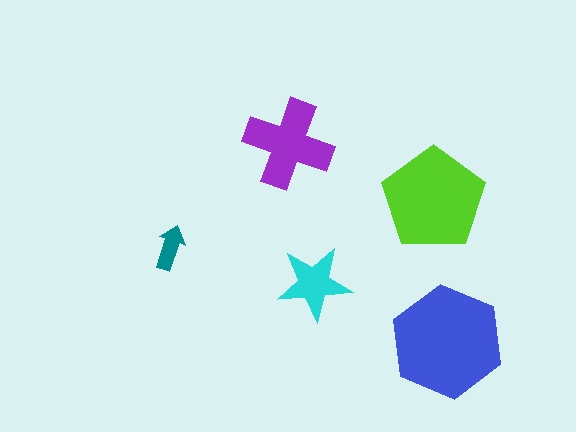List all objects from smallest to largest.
The teal arrow, the cyan star, the purple cross, the lime pentagon, the blue hexagon.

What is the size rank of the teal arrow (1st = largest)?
5th.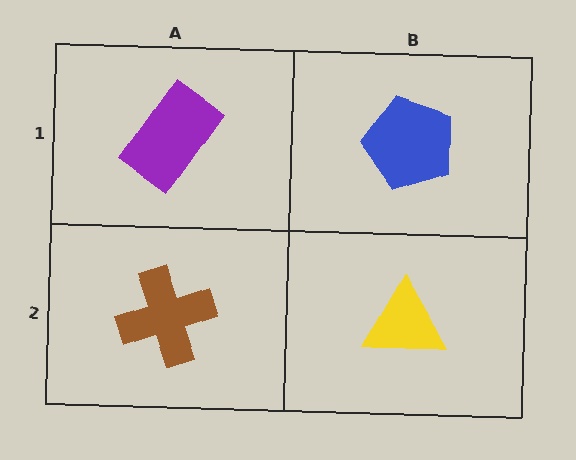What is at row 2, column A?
A brown cross.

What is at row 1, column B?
A blue pentagon.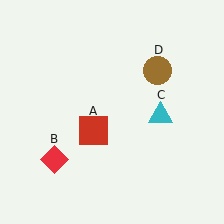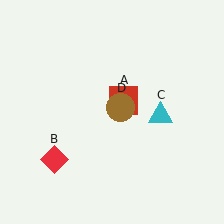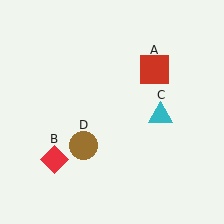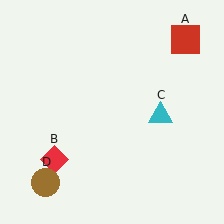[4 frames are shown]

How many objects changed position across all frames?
2 objects changed position: red square (object A), brown circle (object D).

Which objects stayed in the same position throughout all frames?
Red diamond (object B) and cyan triangle (object C) remained stationary.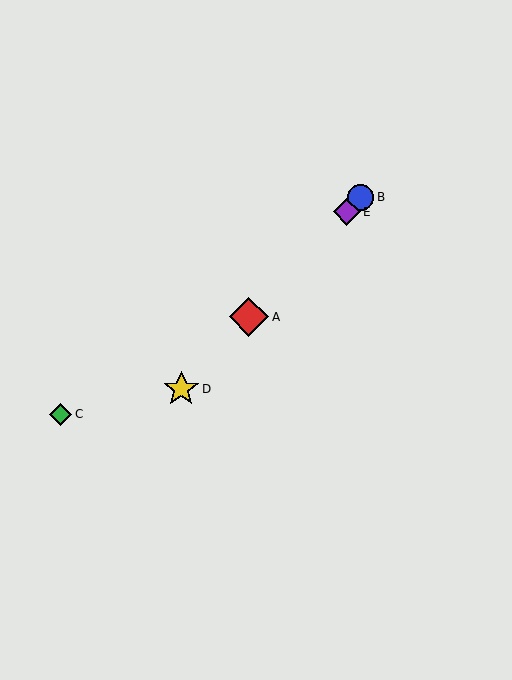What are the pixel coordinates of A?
Object A is at (249, 317).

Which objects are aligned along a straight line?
Objects A, B, D, E are aligned along a straight line.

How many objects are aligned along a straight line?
4 objects (A, B, D, E) are aligned along a straight line.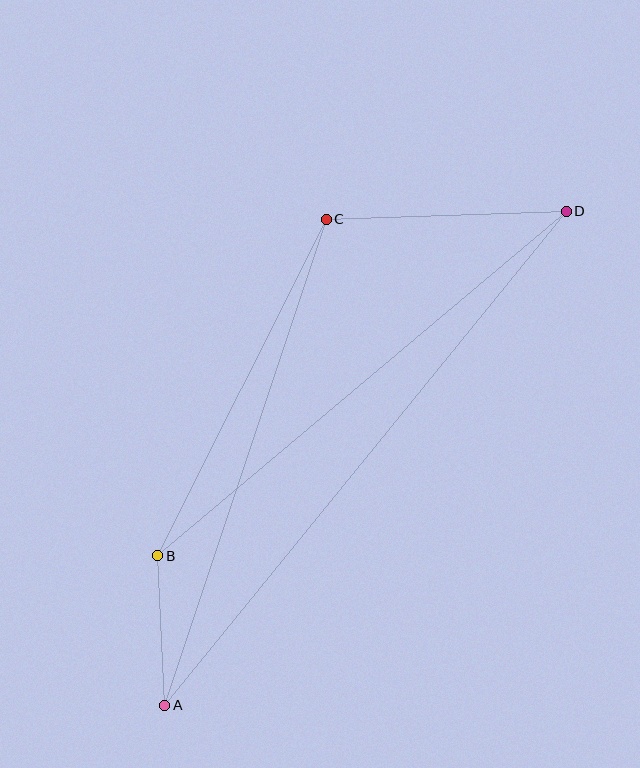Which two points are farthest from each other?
Points A and D are farthest from each other.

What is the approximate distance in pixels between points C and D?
The distance between C and D is approximately 240 pixels.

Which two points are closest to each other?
Points A and B are closest to each other.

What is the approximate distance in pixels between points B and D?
The distance between B and D is approximately 534 pixels.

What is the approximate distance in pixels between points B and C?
The distance between B and C is approximately 376 pixels.